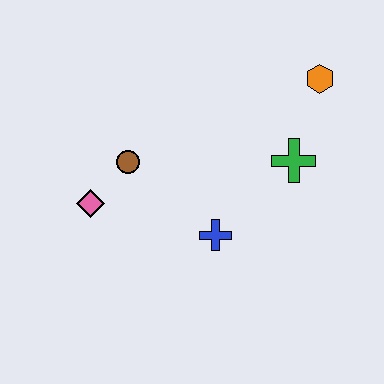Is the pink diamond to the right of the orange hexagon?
No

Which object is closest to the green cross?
The orange hexagon is closest to the green cross.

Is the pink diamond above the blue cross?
Yes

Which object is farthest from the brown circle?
The orange hexagon is farthest from the brown circle.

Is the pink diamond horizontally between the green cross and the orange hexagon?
No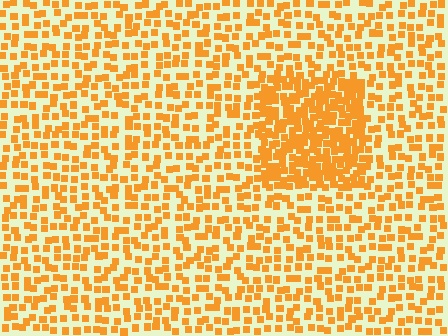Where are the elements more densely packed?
The elements are more densely packed inside the rectangle boundary.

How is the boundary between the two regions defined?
The boundary is defined by a change in element density (approximately 2.1x ratio). All elements are the same color, size, and shape.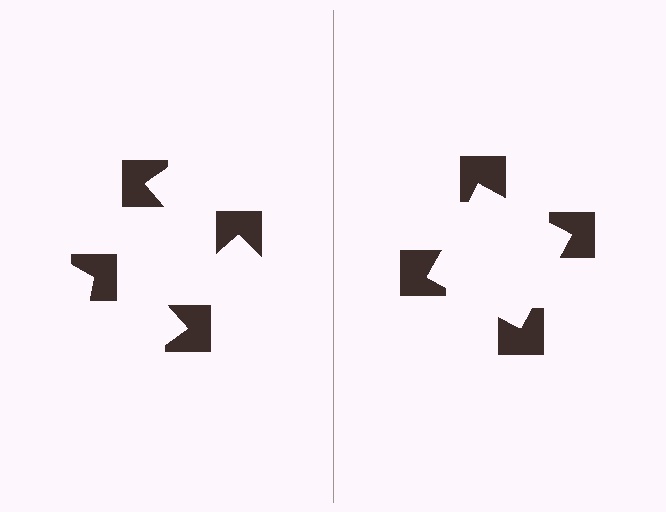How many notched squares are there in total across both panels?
8 — 4 on each side.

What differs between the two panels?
The notched squares are positioned identically on both sides; only the wedge orientations differ. On the right they align to a square; on the left they are misaligned.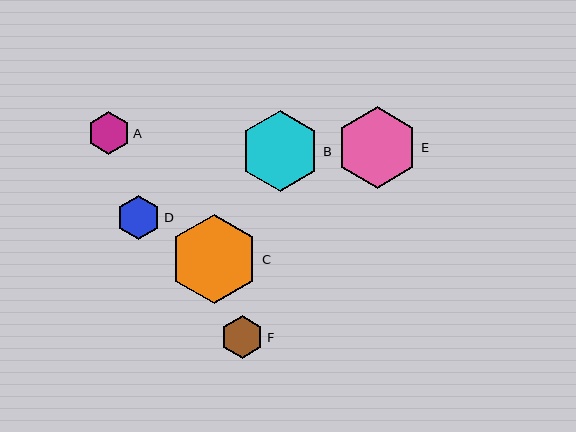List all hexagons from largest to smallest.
From largest to smallest: C, E, B, D, A, F.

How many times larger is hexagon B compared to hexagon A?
Hexagon B is approximately 1.9 times the size of hexagon A.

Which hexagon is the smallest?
Hexagon F is the smallest with a size of approximately 43 pixels.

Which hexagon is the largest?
Hexagon C is the largest with a size of approximately 89 pixels.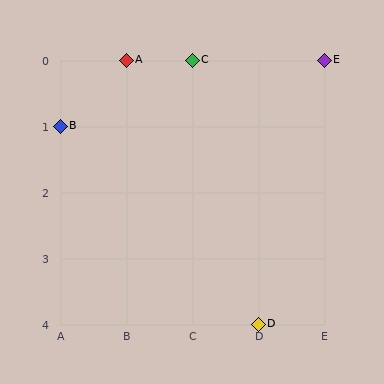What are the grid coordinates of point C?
Point C is at grid coordinates (C, 0).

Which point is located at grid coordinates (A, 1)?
Point B is at (A, 1).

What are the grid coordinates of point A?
Point A is at grid coordinates (B, 0).